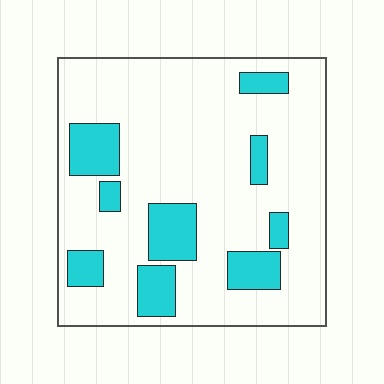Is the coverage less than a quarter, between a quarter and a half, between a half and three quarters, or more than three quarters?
Less than a quarter.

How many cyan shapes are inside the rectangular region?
9.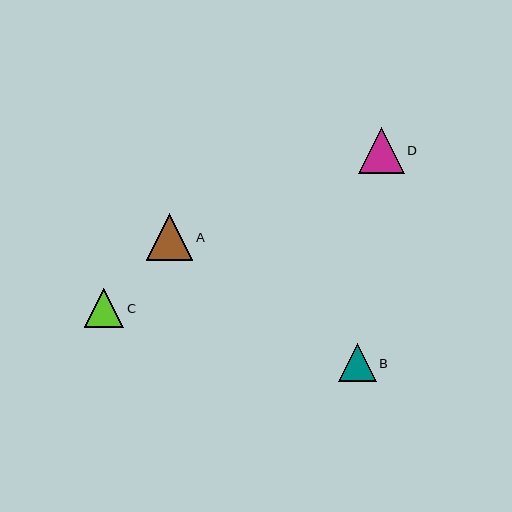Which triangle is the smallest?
Triangle B is the smallest with a size of approximately 38 pixels.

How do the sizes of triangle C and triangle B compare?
Triangle C and triangle B are approximately the same size.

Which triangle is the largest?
Triangle A is the largest with a size of approximately 47 pixels.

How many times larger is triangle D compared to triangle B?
Triangle D is approximately 1.2 times the size of triangle B.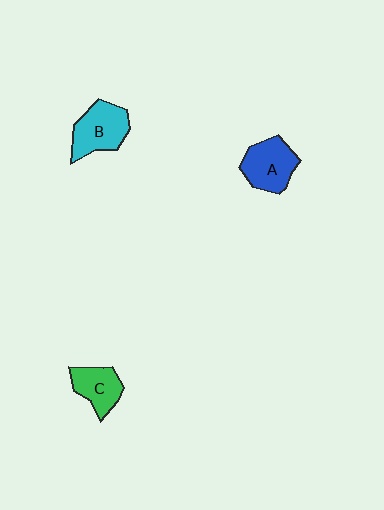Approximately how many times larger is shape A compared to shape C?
Approximately 1.3 times.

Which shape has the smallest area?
Shape C (green).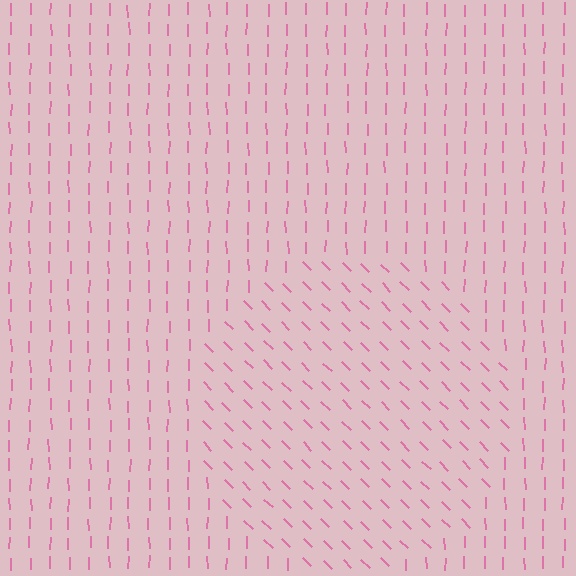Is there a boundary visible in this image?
Yes, there is a texture boundary formed by a change in line orientation.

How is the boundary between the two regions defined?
The boundary is defined purely by a change in line orientation (approximately 45 degrees difference). All lines are the same color and thickness.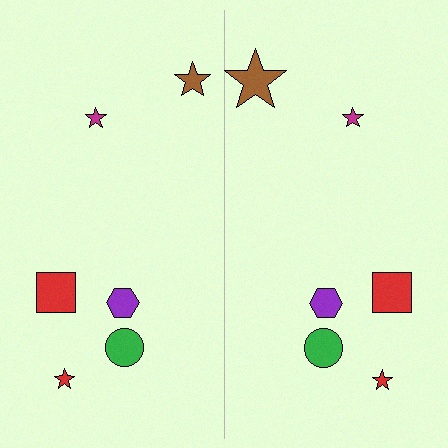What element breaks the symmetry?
The brown star on the right side has a different size than its mirror counterpart.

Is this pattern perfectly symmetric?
No, the pattern is not perfectly symmetric. The brown star on the right side has a different size than its mirror counterpart.